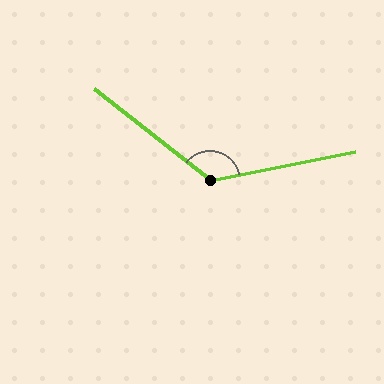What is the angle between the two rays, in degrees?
Approximately 130 degrees.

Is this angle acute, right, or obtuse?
It is obtuse.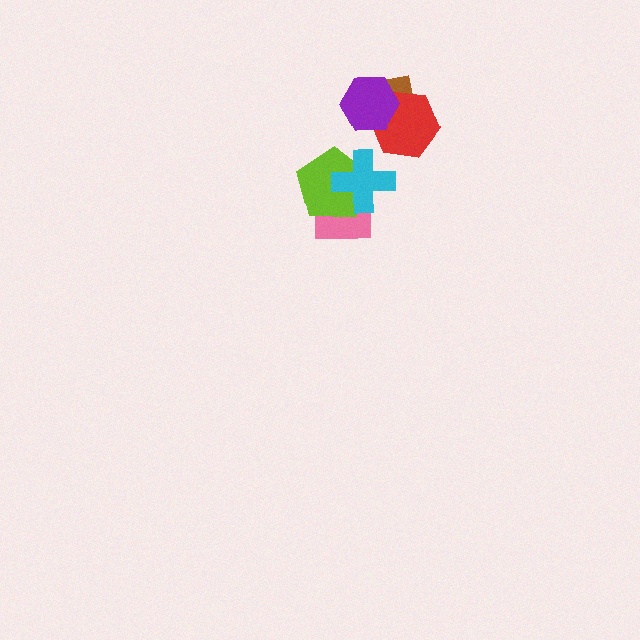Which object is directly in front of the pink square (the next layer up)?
The lime pentagon is directly in front of the pink square.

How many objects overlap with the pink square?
2 objects overlap with the pink square.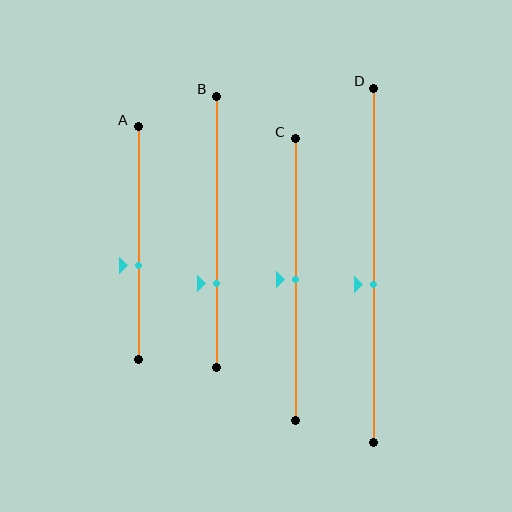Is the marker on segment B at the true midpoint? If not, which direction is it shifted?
No, the marker on segment B is shifted downward by about 19% of the segment length.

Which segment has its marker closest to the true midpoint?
Segment C has its marker closest to the true midpoint.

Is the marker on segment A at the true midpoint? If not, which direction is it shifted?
No, the marker on segment A is shifted downward by about 10% of the segment length.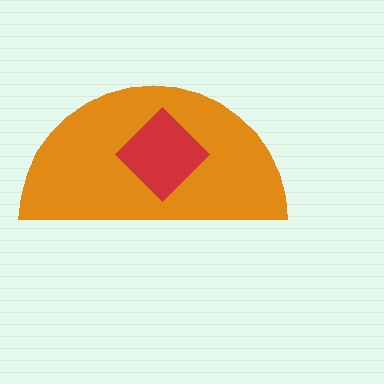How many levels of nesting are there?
2.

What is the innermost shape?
The red diamond.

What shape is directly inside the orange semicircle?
The red diamond.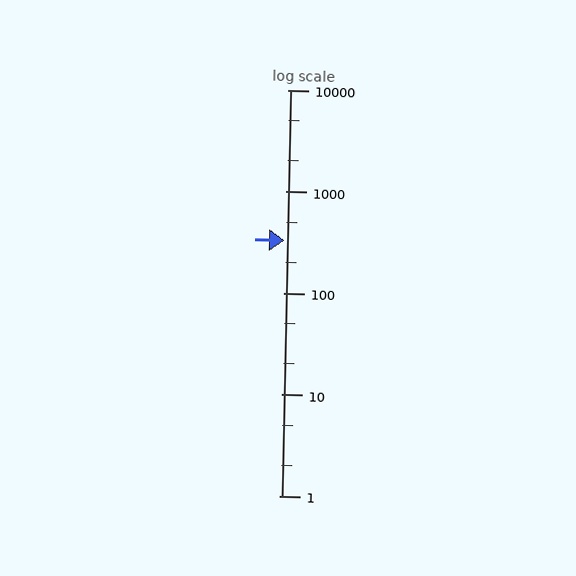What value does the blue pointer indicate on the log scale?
The pointer indicates approximately 330.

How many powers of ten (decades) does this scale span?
The scale spans 4 decades, from 1 to 10000.